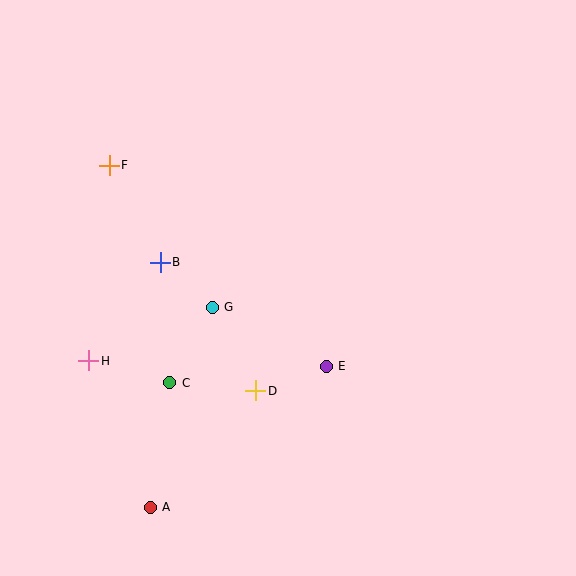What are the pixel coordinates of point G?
Point G is at (212, 307).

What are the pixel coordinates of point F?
Point F is at (109, 165).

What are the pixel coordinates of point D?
Point D is at (256, 391).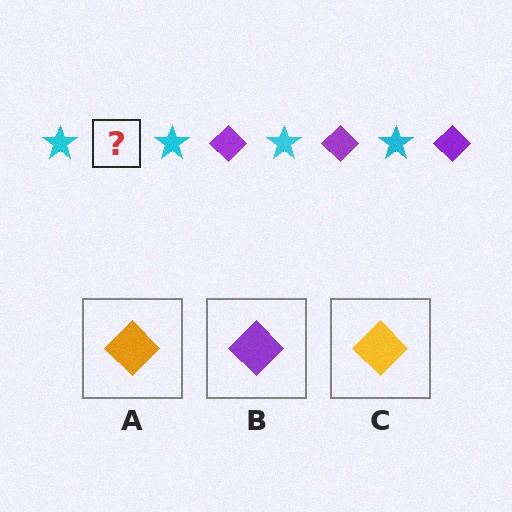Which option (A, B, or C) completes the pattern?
B.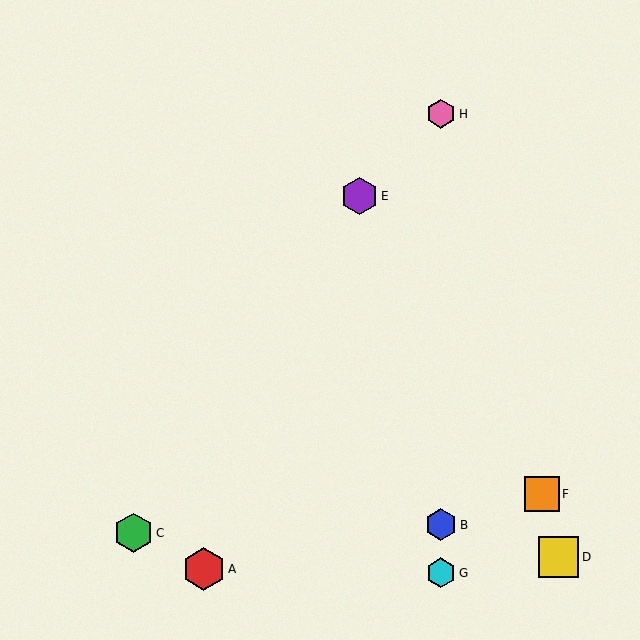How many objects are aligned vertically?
3 objects (B, G, H) are aligned vertically.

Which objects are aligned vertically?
Objects B, G, H are aligned vertically.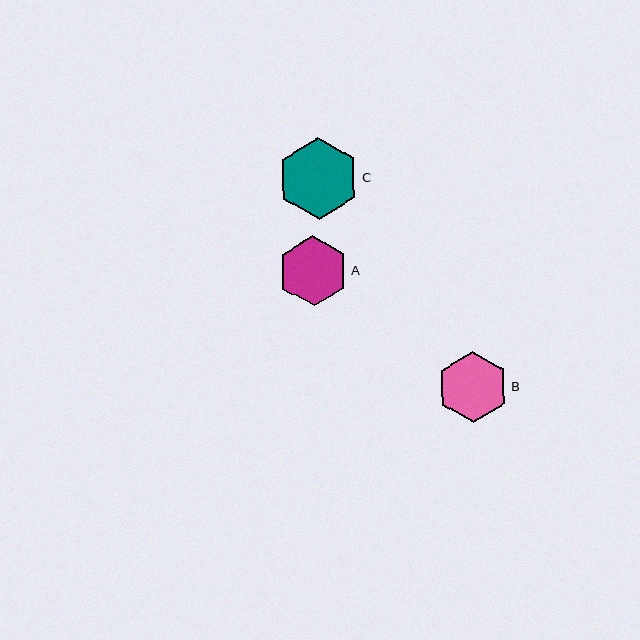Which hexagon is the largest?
Hexagon C is the largest with a size of approximately 82 pixels.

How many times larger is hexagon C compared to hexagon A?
Hexagon C is approximately 1.2 times the size of hexagon A.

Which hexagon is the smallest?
Hexagon A is the smallest with a size of approximately 70 pixels.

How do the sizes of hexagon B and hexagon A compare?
Hexagon B and hexagon A are approximately the same size.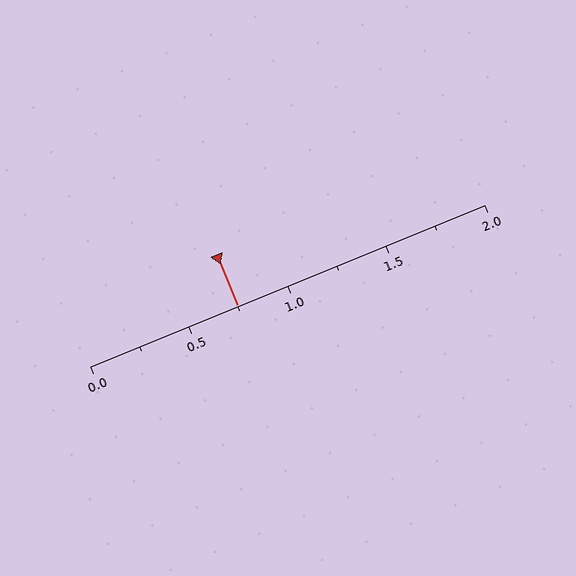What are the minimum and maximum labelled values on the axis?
The axis runs from 0.0 to 2.0.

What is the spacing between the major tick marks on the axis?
The major ticks are spaced 0.5 apart.